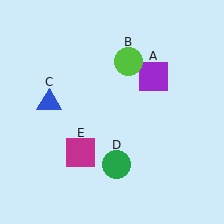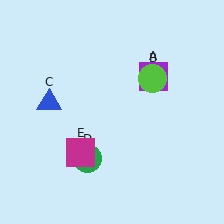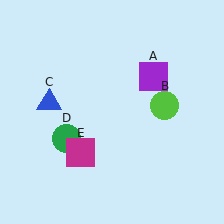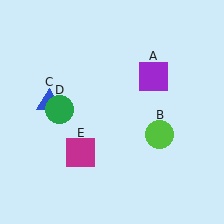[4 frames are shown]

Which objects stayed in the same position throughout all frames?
Purple square (object A) and blue triangle (object C) and magenta square (object E) remained stationary.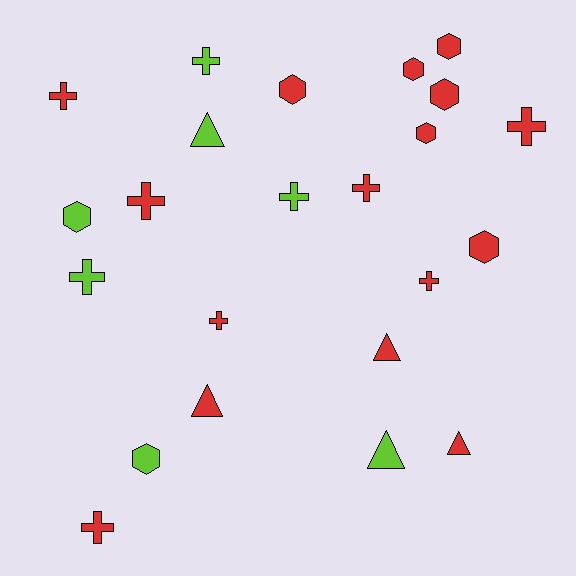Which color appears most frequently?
Red, with 16 objects.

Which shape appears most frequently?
Cross, with 10 objects.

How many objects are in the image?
There are 23 objects.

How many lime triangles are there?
There are 2 lime triangles.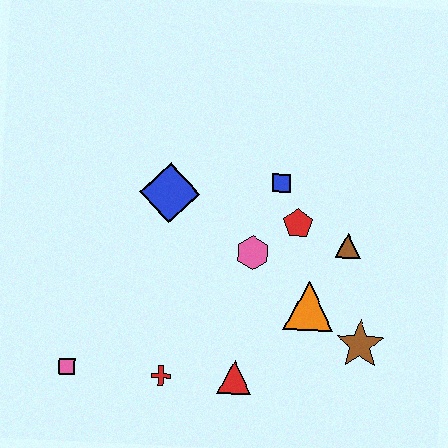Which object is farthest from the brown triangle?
The pink square is farthest from the brown triangle.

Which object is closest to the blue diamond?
The pink hexagon is closest to the blue diamond.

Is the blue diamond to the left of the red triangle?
Yes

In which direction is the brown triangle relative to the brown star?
The brown triangle is above the brown star.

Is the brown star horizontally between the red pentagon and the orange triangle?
No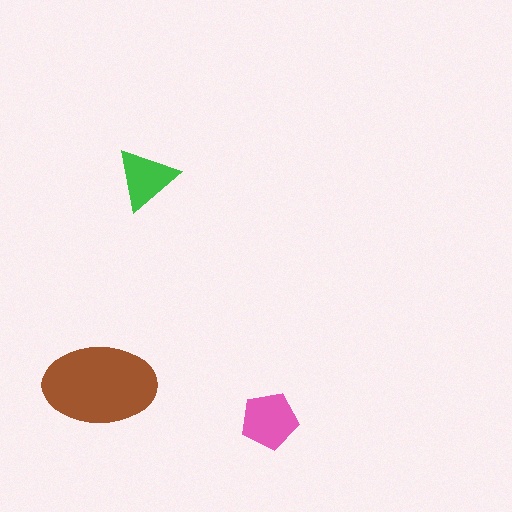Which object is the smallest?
The green triangle.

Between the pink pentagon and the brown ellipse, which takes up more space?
The brown ellipse.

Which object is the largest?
The brown ellipse.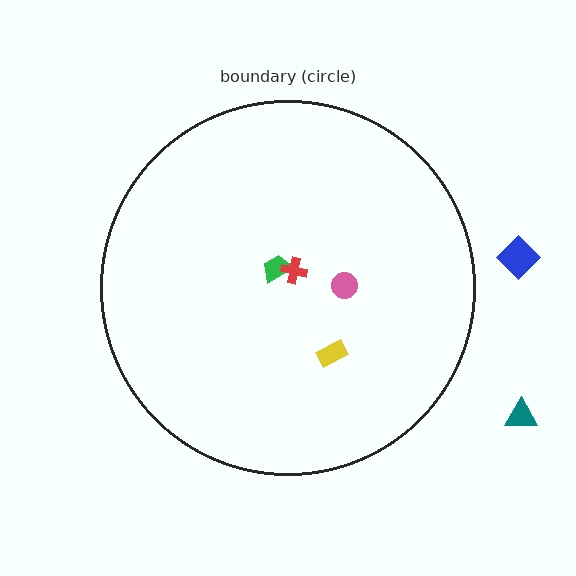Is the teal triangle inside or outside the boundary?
Outside.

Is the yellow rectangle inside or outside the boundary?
Inside.